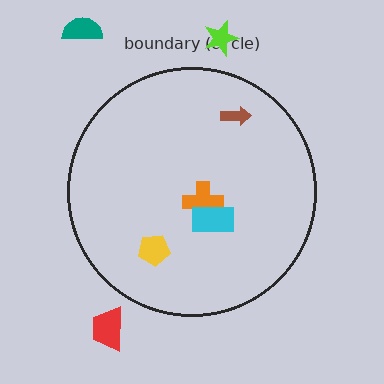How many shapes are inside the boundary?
4 inside, 3 outside.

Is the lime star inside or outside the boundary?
Outside.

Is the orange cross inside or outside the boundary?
Inside.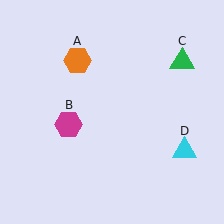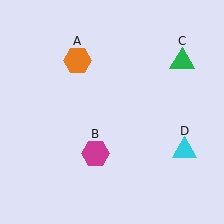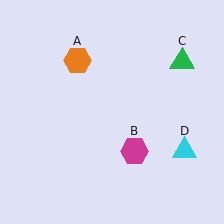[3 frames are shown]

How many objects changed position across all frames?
1 object changed position: magenta hexagon (object B).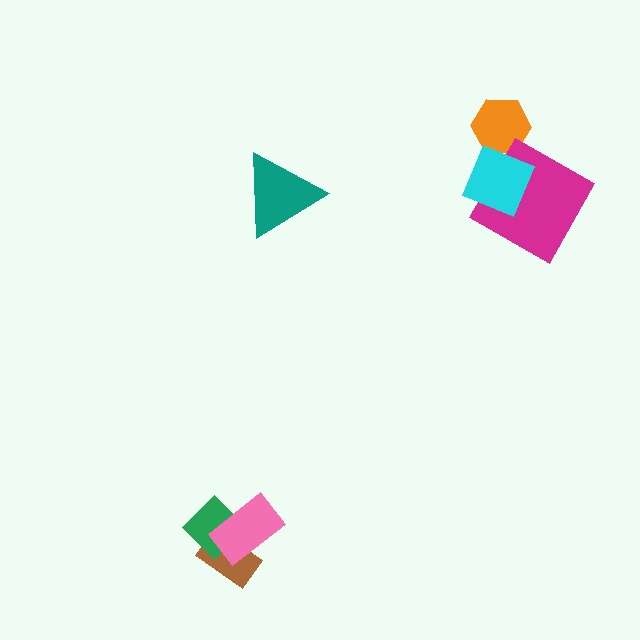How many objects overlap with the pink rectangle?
2 objects overlap with the pink rectangle.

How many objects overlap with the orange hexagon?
1 object overlaps with the orange hexagon.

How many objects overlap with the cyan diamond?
2 objects overlap with the cyan diamond.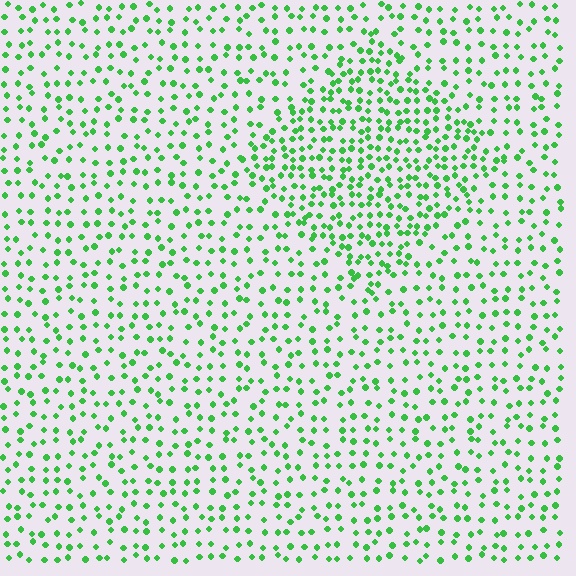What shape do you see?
I see a diamond.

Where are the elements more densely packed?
The elements are more densely packed inside the diamond boundary.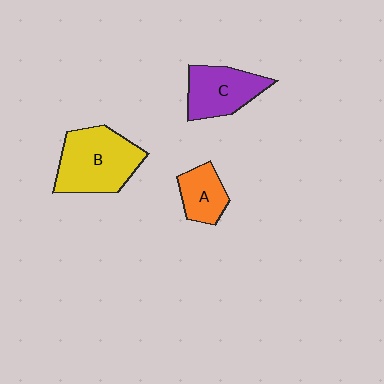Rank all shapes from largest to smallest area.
From largest to smallest: B (yellow), C (purple), A (orange).